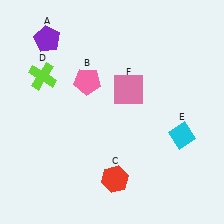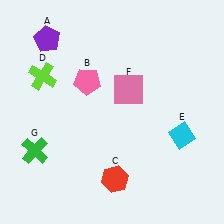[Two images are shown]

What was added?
A green cross (G) was added in Image 2.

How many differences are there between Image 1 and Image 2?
There is 1 difference between the two images.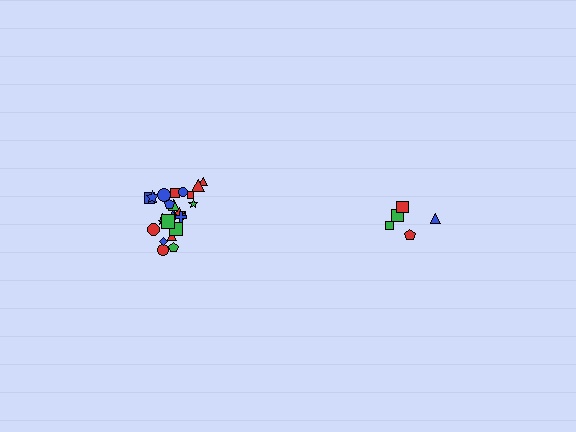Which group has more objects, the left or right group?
The left group.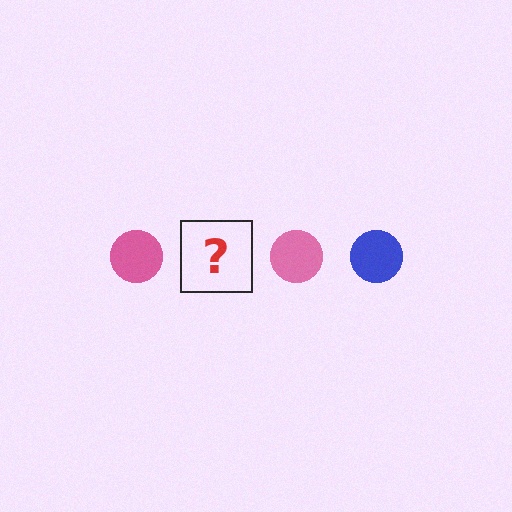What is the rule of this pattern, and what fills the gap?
The rule is that the pattern cycles through pink, blue circles. The gap should be filled with a blue circle.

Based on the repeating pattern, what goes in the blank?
The blank should be a blue circle.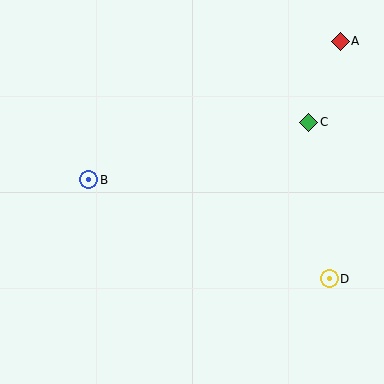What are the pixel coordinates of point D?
Point D is at (329, 279).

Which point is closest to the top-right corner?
Point A is closest to the top-right corner.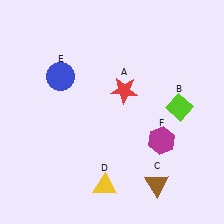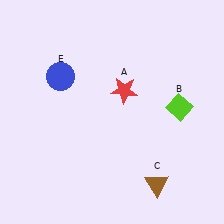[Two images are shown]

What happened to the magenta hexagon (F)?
The magenta hexagon (F) was removed in Image 2. It was in the bottom-right area of Image 1.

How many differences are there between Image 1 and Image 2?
There are 2 differences between the two images.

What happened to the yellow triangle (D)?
The yellow triangle (D) was removed in Image 2. It was in the bottom-left area of Image 1.